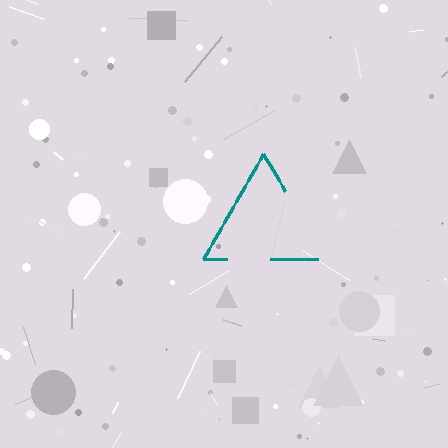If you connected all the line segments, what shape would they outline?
They would outline a triangle.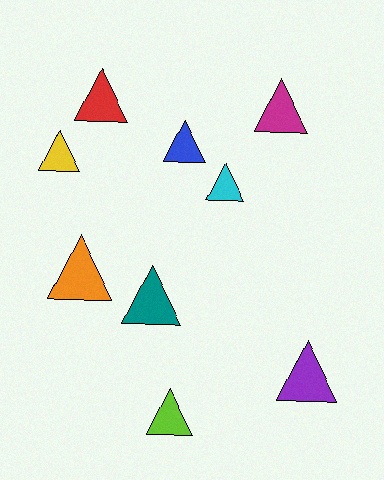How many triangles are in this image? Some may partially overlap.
There are 9 triangles.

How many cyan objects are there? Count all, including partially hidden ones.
There is 1 cyan object.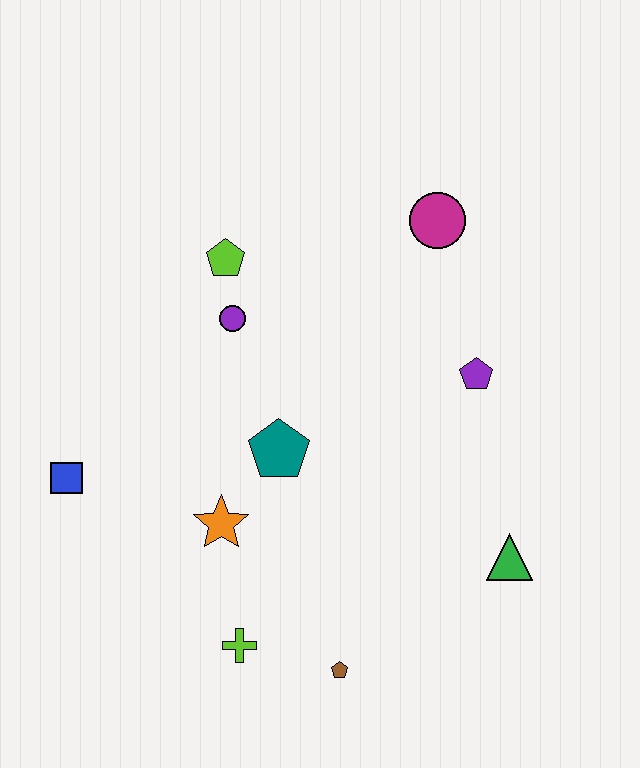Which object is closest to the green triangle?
The purple pentagon is closest to the green triangle.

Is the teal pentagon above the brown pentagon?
Yes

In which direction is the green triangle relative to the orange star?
The green triangle is to the right of the orange star.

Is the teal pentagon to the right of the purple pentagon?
No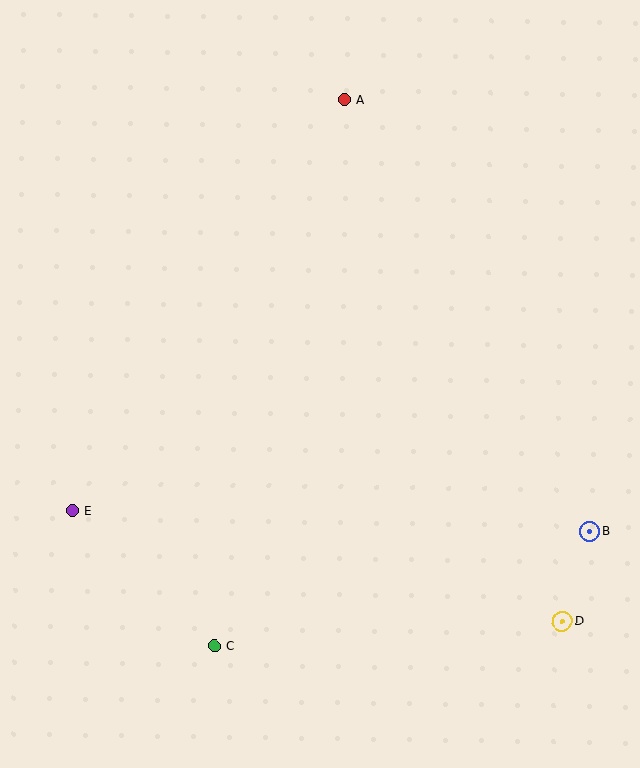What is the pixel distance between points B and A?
The distance between B and A is 497 pixels.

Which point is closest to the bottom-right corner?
Point D is closest to the bottom-right corner.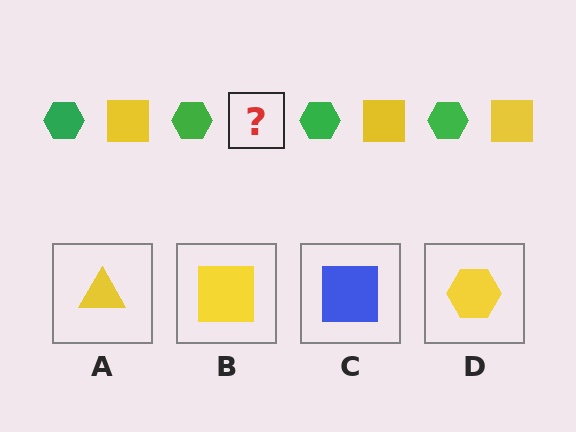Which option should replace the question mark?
Option B.